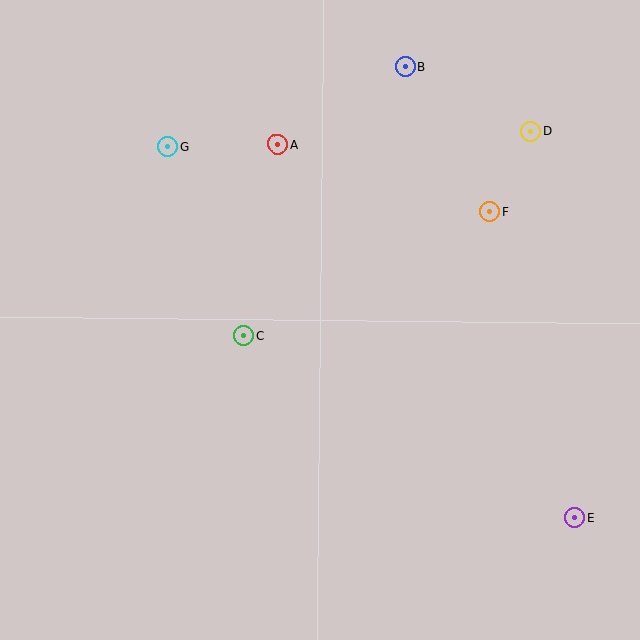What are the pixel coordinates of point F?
Point F is at (490, 212).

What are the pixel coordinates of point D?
Point D is at (531, 131).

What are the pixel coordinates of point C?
Point C is at (244, 336).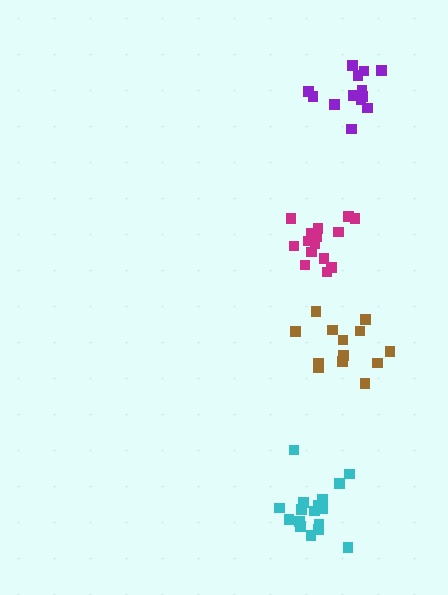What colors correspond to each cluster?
The clusters are colored: purple, magenta, cyan, brown.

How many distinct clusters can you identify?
There are 4 distinct clusters.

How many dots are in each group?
Group 1: 13 dots, Group 2: 15 dots, Group 3: 17 dots, Group 4: 13 dots (58 total).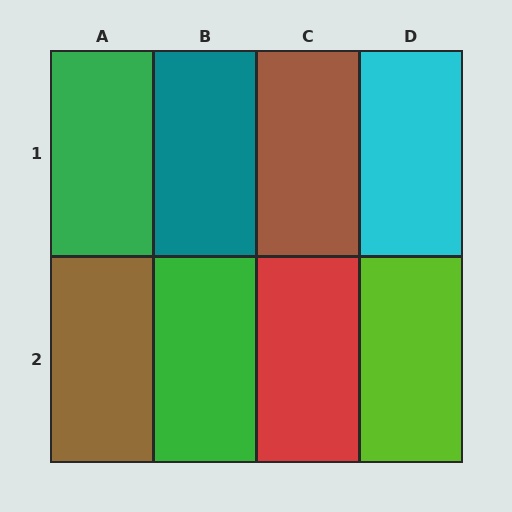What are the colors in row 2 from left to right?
Brown, green, red, lime.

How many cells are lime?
1 cell is lime.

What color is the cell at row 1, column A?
Green.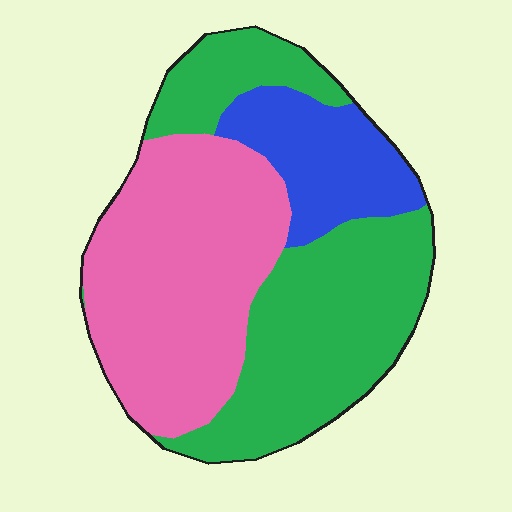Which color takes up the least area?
Blue, at roughly 15%.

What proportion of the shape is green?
Green takes up about two fifths (2/5) of the shape.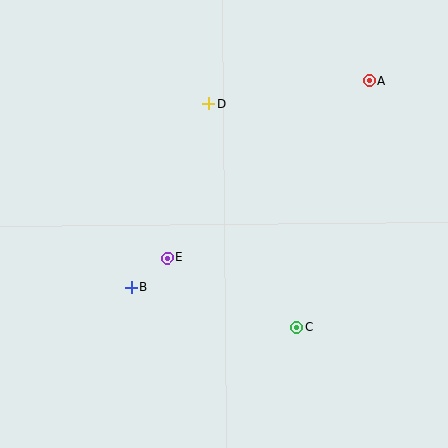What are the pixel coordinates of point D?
Point D is at (208, 104).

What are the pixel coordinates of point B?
Point B is at (131, 287).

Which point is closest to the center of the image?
Point E at (168, 258) is closest to the center.